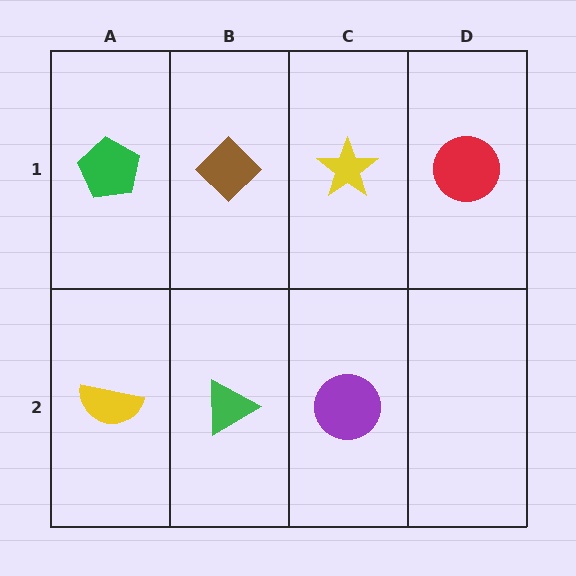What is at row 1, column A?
A green pentagon.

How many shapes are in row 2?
3 shapes.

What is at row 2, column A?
A yellow semicircle.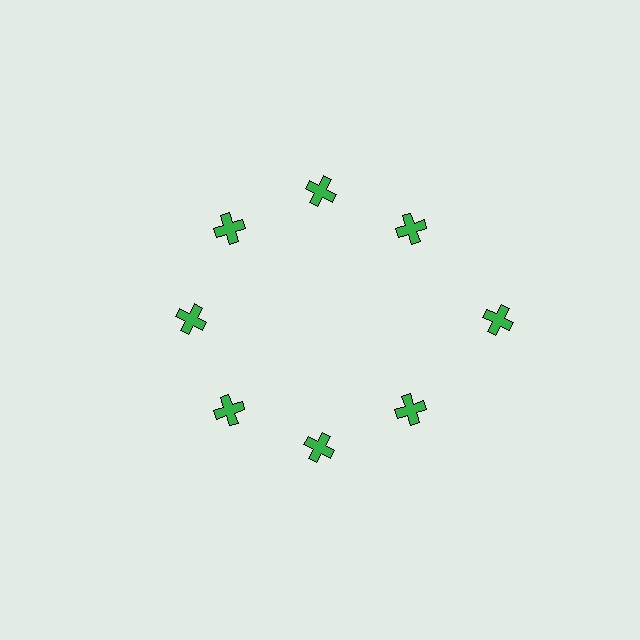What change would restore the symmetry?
The symmetry would be restored by moving it inward, back onto the ring so that all 8 crosses sit at equal angles and equal distance from the center.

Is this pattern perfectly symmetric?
No. The 8 green crosses are arranged in a ring, but one element near the 3 o'clock position is pushed outward from the center, breaking the 8-fold rotational symmetry.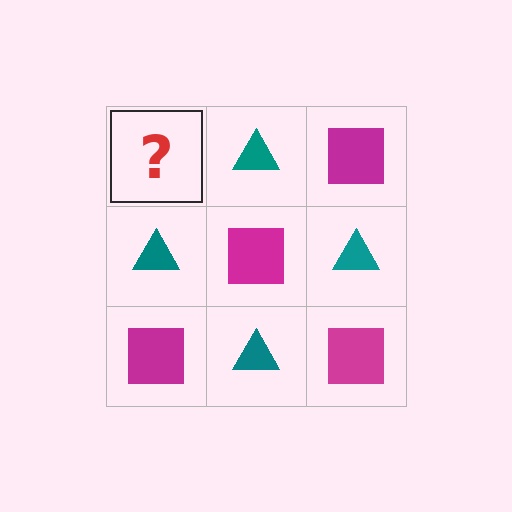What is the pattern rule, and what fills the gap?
The rule is that it alternates magenta square and teal triangle in a checkerboard pattern. The gap should be filled with a magenta square.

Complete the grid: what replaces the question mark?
The question mark should be replaced with a magenta square.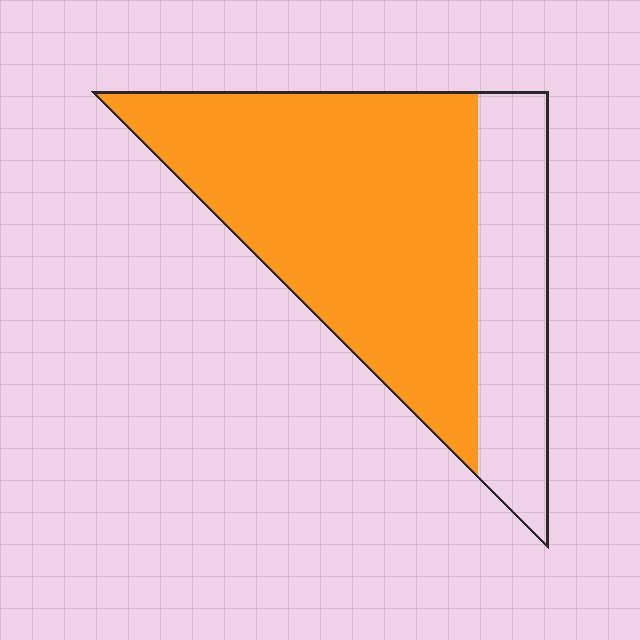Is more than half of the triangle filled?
Yes.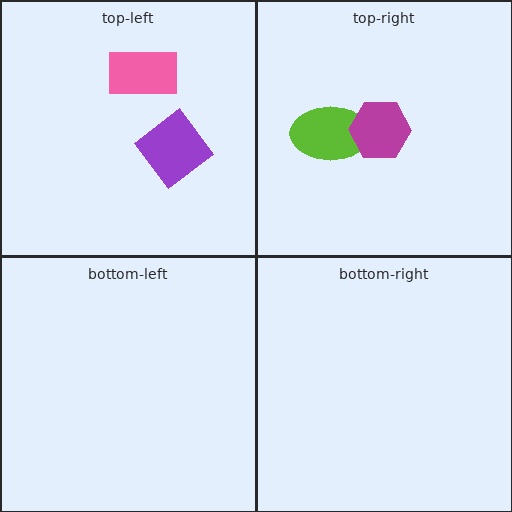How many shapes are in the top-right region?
2.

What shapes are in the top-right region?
The lime ellipse, the magenta hexagon.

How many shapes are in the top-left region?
2.